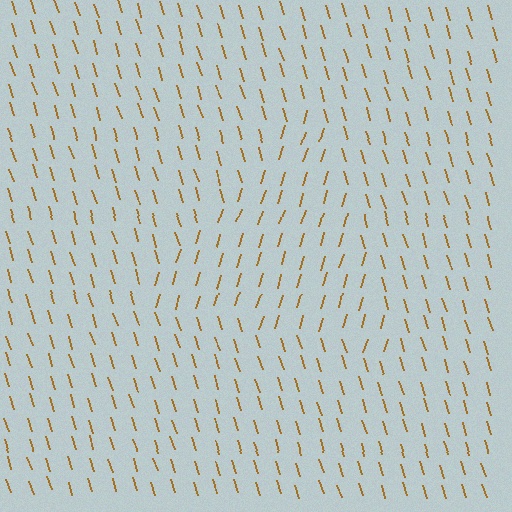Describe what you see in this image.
The image is filled with small brown line segments. A triangle region in the image has lines oriented differently from the surrounding lines, creating a visible texture boundary.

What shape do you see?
I see a triangle.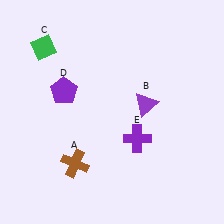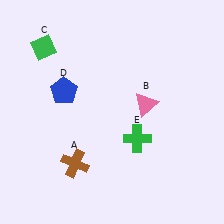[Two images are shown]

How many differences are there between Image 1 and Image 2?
There are 3 differences between the two images.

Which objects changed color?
B changed from purple to pink. D changed from purple to blue. E changed from purple to green.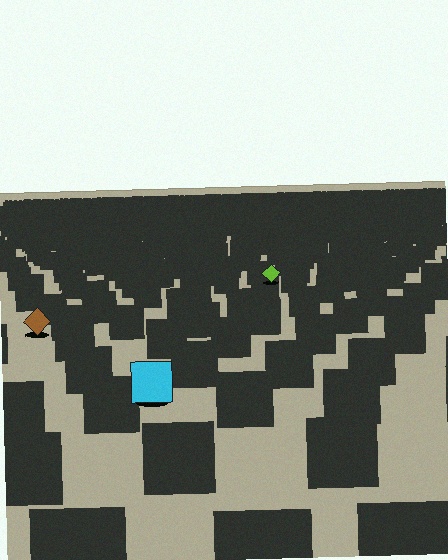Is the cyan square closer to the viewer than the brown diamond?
Yes. The cyan square is closer — you can tell from the texture gradient: the ground texture is coarser near it.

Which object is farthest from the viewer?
The lime diamond is farthest from the viewer. It appears smaller and the ground texture around it is denser.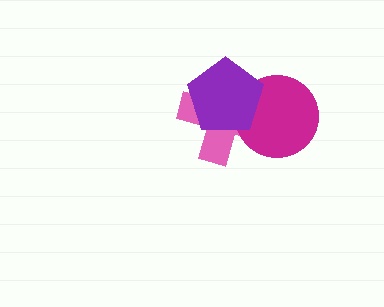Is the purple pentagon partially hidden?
No, no other shape covers it.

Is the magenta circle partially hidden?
Yes, it is partially covered by another shape.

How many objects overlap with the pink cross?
2 objects overlap with the pink cross.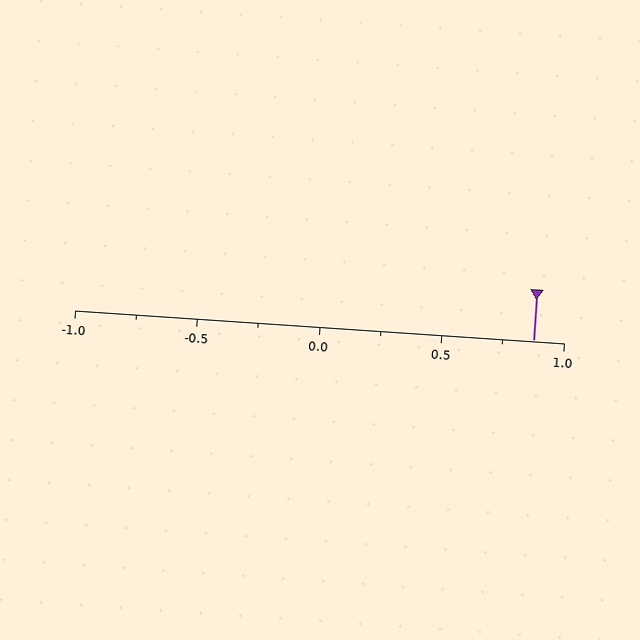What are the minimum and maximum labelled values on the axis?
The axis runs from -1.0 to 1.0.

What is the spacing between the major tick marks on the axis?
The major ticks are spaced 0.5 apart.